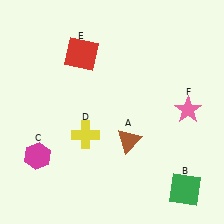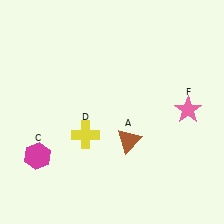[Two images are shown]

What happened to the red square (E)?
The red square (E) was removed in Image 2. It was in the top-left area of Image 1.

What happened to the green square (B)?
The green square (B) was removed in Image 2. It was in the bottom-right area of Image 1.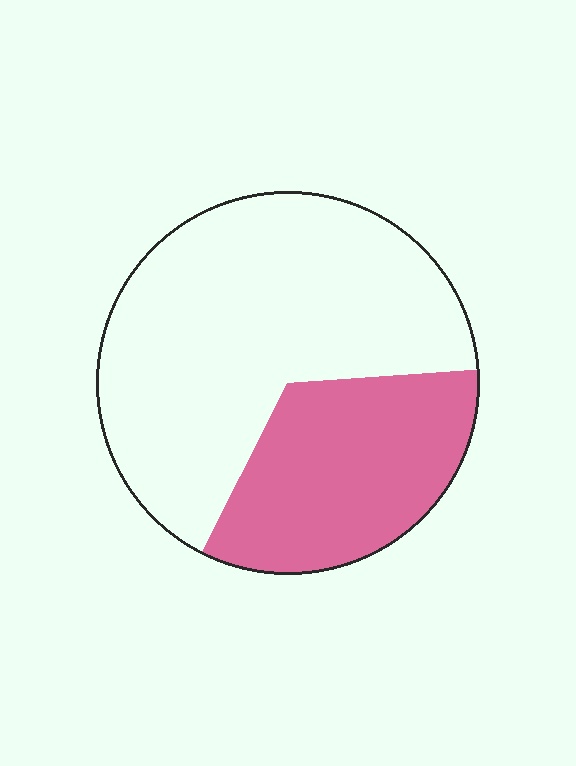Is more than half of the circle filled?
No.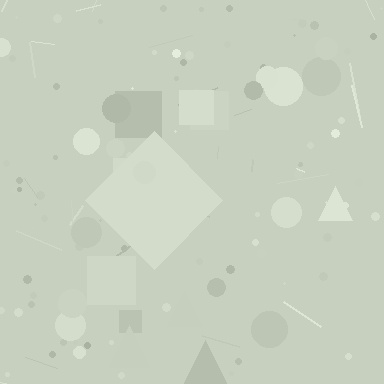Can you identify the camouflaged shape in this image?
The camouflaged shape is a diamond.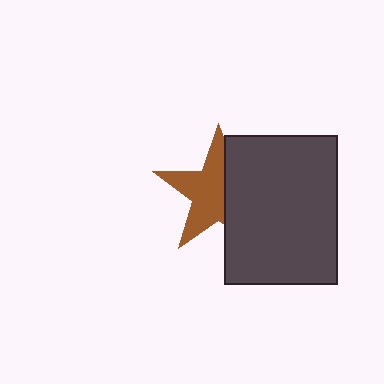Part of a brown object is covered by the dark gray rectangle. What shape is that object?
It is a star.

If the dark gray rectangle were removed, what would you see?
You would see the complete brown star.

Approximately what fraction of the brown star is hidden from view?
Roughly 42% of the brown star is hidden behind the dark gray rectangle.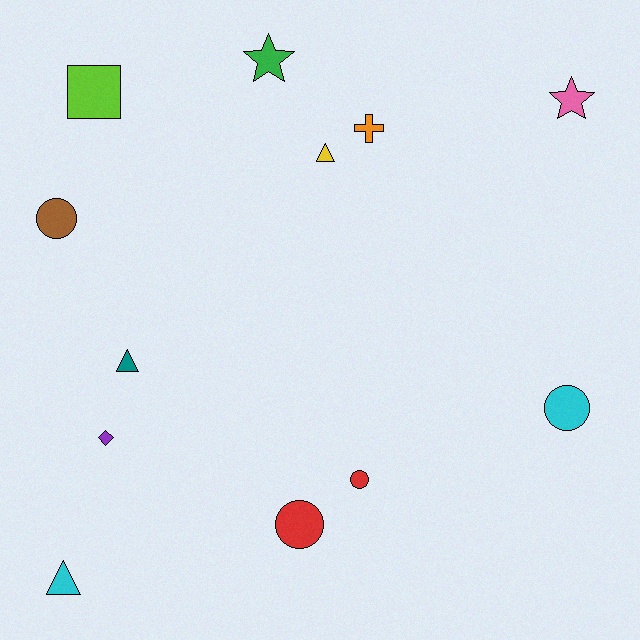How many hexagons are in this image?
There are no hexagons.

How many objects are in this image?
There are 12 objects.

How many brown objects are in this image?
There is 1 brown object.